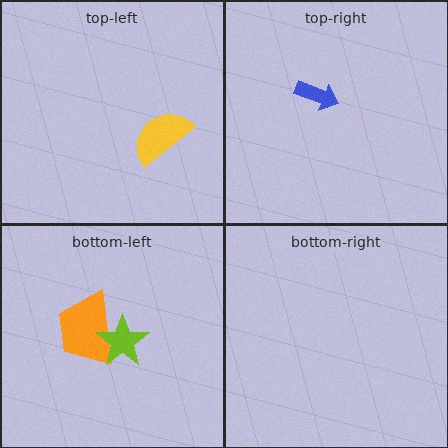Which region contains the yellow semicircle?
The top-left region.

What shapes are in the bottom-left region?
The orange trapezoid, the lime star.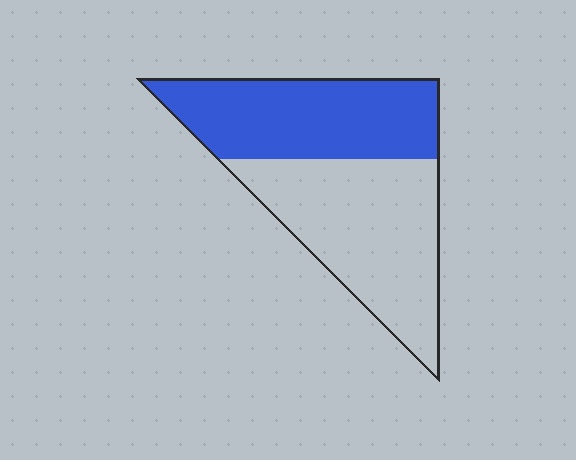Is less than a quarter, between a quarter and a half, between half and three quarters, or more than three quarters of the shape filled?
Between a quarter and a half.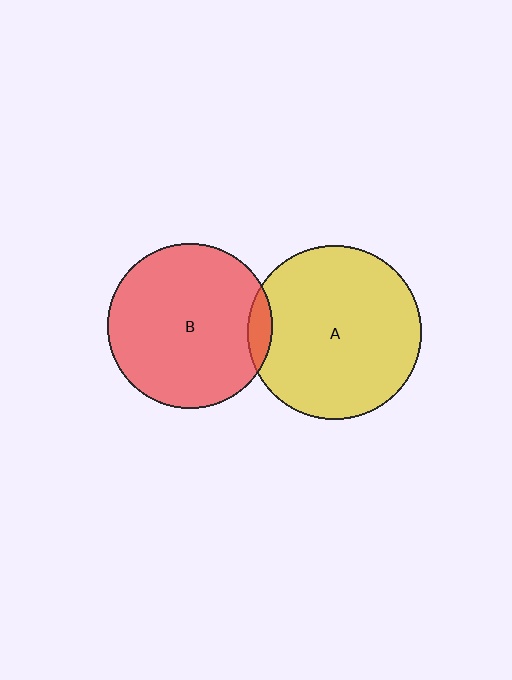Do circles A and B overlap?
Yes.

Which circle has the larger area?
Circle A (yellow).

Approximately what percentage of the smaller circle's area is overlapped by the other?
Approximately 5%.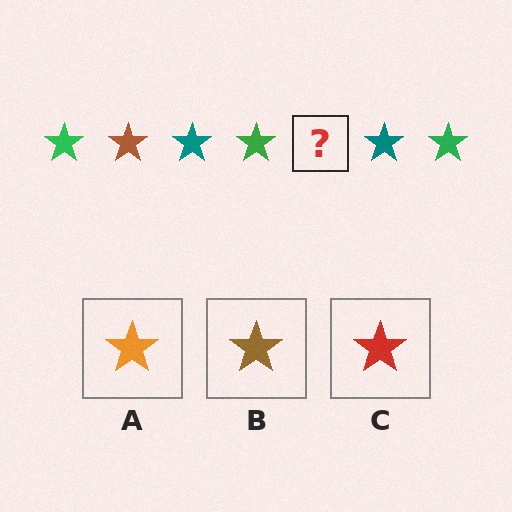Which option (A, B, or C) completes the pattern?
B.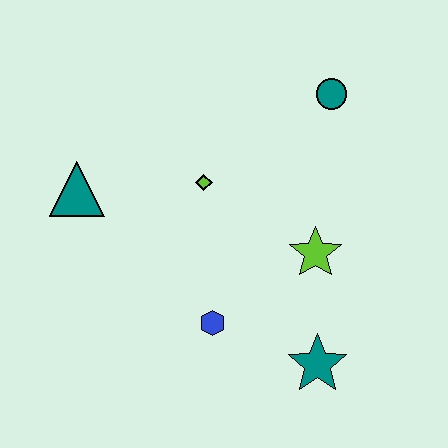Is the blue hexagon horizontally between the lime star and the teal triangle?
Yes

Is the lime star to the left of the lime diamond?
No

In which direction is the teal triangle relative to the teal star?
The teal triangle is to the left of the teal star.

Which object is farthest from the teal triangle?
The teal star is farthest from the teal triangle.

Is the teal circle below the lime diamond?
No